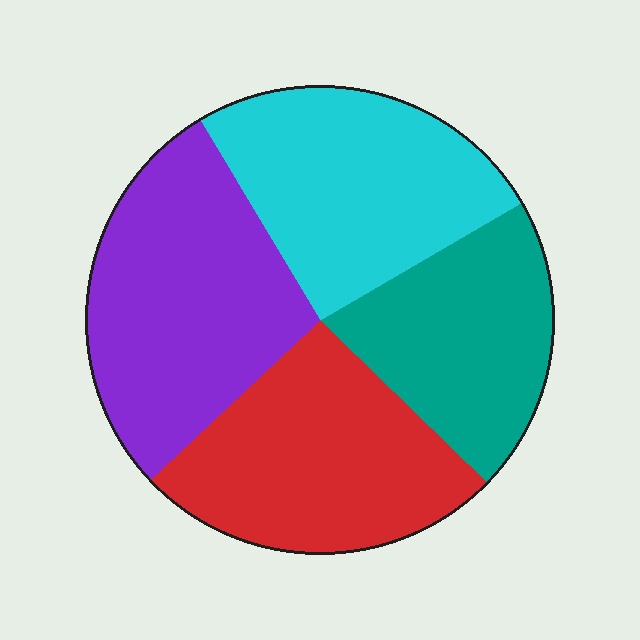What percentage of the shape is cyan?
Cyan covers about 25% of the shape.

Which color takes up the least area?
Teal, at roughly 20%.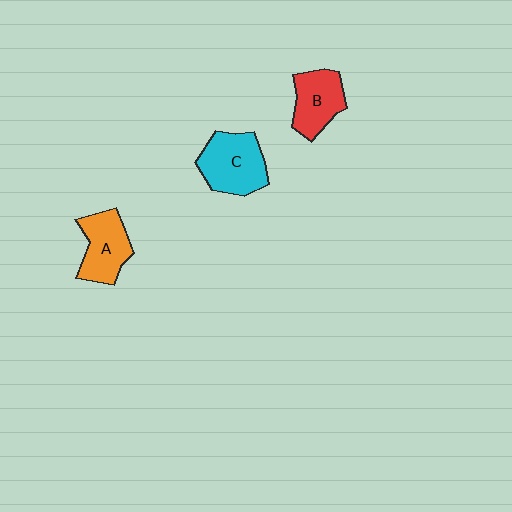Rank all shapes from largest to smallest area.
From largest to smallest: C (cyan), A (orange), B (red).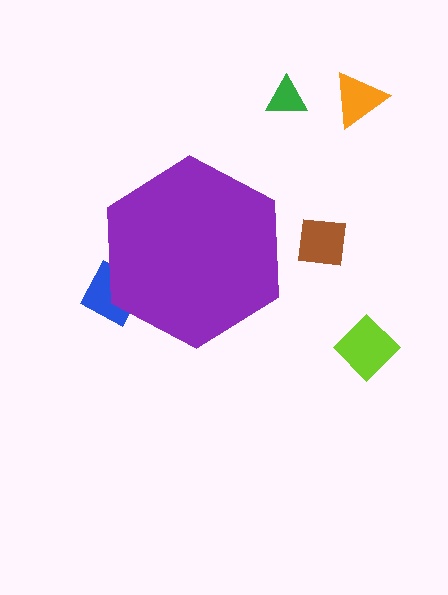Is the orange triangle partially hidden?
No, the orange triangle is fully visible.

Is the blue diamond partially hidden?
Yes, the blue diamond is partially hidden behind the purple hexagon.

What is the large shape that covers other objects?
A purple hexagon.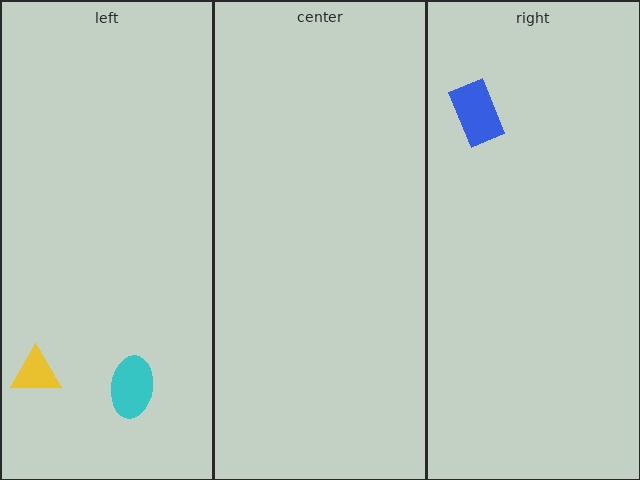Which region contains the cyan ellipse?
The left region.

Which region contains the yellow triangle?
The left region.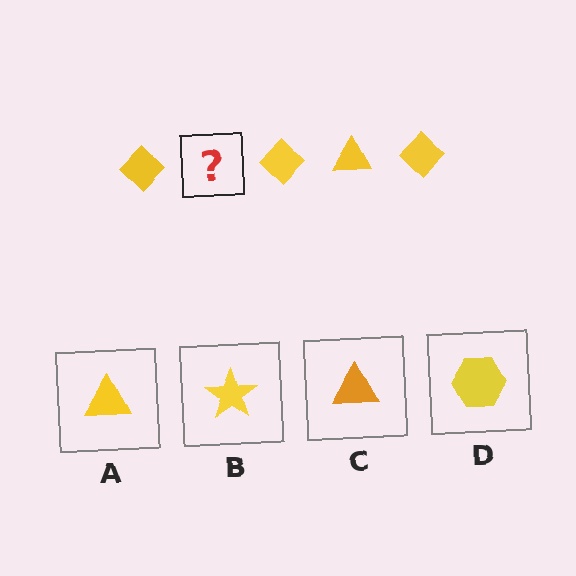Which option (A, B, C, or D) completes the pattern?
A.